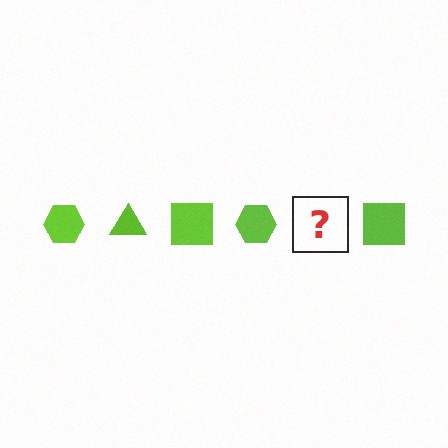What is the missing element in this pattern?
The missing element is a lime triangle.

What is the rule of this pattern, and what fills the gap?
The rule is that the pattern cycles through hexagon, triangle, square shapes in lime. The gap should be filled with a lime triangle.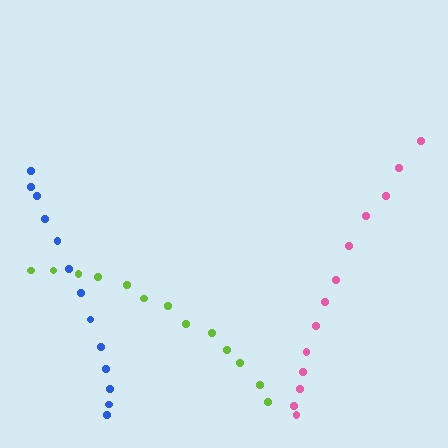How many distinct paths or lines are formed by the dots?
There are 3 distinct paths.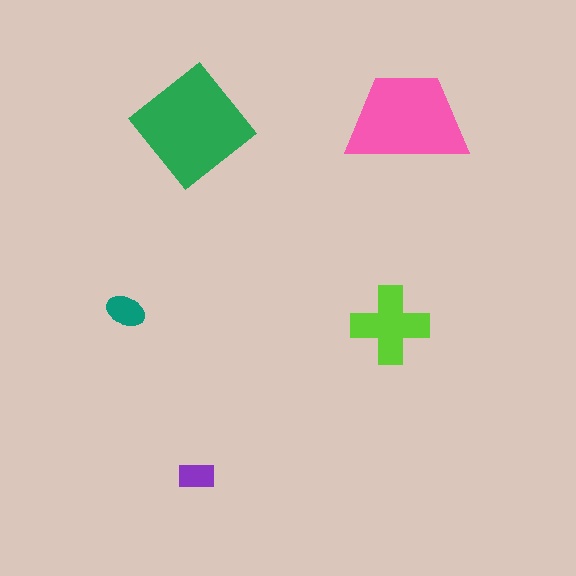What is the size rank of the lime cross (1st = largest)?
3rd.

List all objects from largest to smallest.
The green diamond, the pink trapezoid, the lime cross, the teal ellipse, the purple rectangle.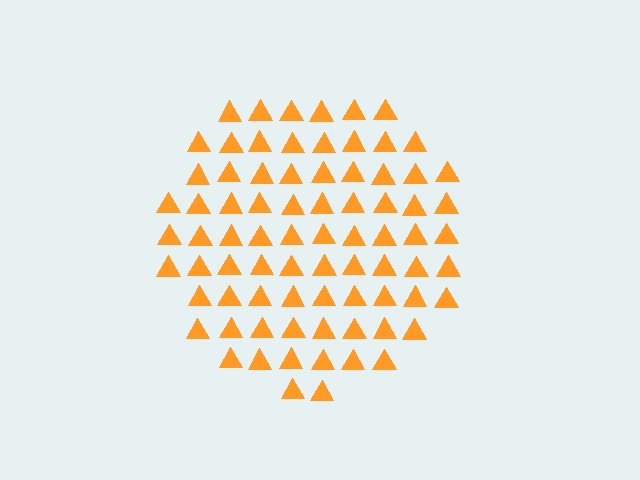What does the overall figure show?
The overall figure shows a circle.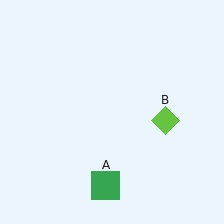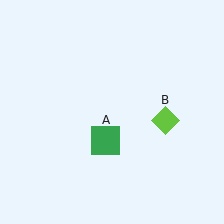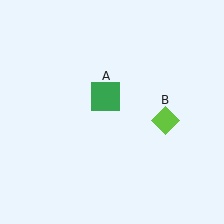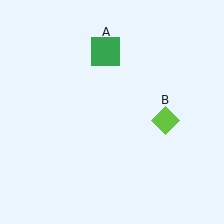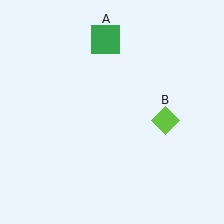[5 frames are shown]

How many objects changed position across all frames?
1 object changed position: green square (object A).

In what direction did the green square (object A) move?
The green square (object A) moved up.